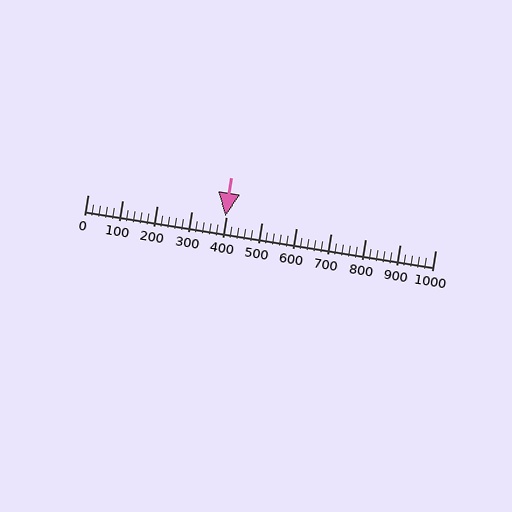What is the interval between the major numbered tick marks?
The major tick marks are spaced 100 units apart.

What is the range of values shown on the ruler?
The ruler shows values from 0 to 1000.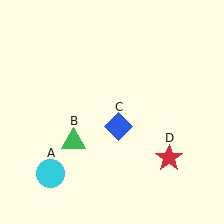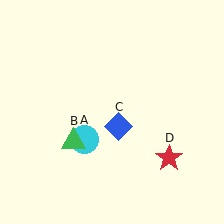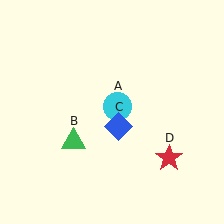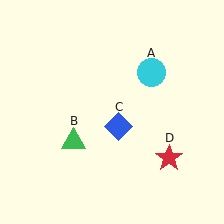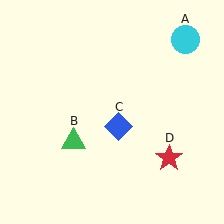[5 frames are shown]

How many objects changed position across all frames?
1 object changed position: cyan circle (object A).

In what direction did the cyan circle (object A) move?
The cyan circle (object A) moved up and to the right.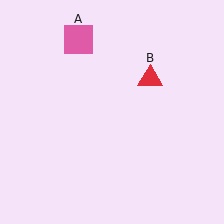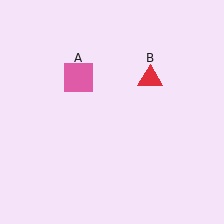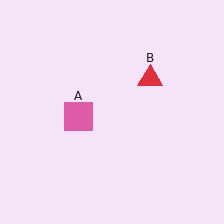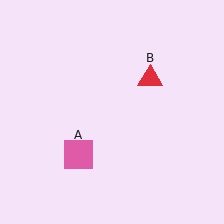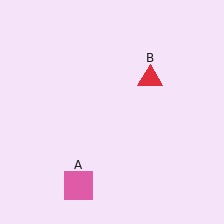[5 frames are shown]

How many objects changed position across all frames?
1 object changed position: pink square (object A).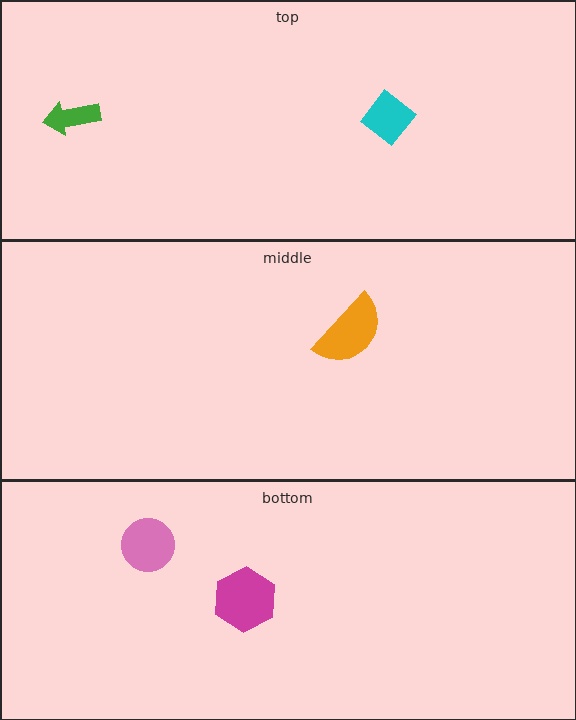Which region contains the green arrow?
The top region.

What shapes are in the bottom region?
The pink circle, the magenta hexagon.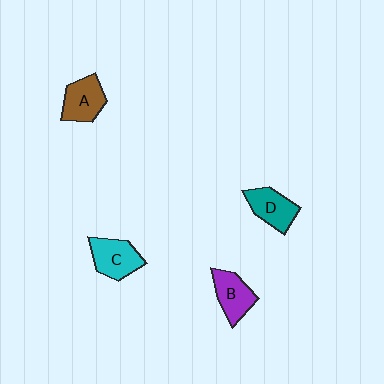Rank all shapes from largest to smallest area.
From largest to smallest: C (cyan), A (brown), D (teal), B (purple).